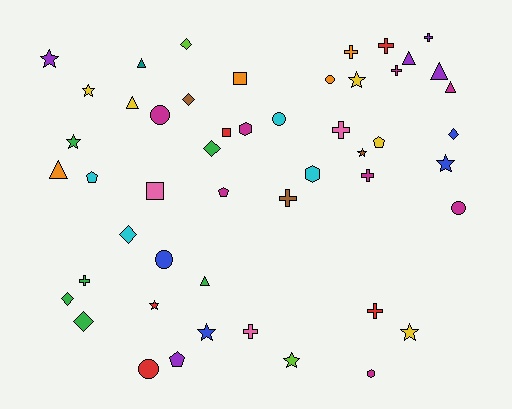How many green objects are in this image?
There are 6 green objects.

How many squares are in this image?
There are 3 squares.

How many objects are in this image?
There are 50 objects.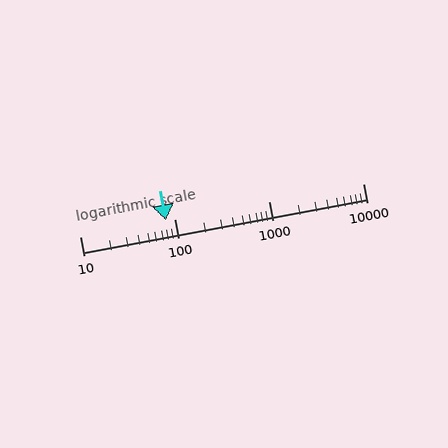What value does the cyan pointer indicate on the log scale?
The pointer indicates approximately 81.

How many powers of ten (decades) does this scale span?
The scale spans 3 decades, from 10 to 10000.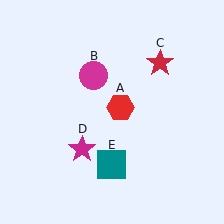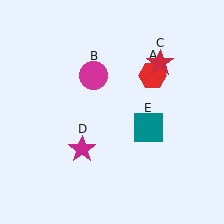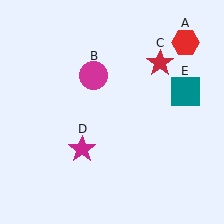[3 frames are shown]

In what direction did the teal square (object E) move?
The teal square (object E) moved up and to the right.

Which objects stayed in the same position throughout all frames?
Magenta circle (object B) and red star (object C) and magenta star (object D) remained stationary.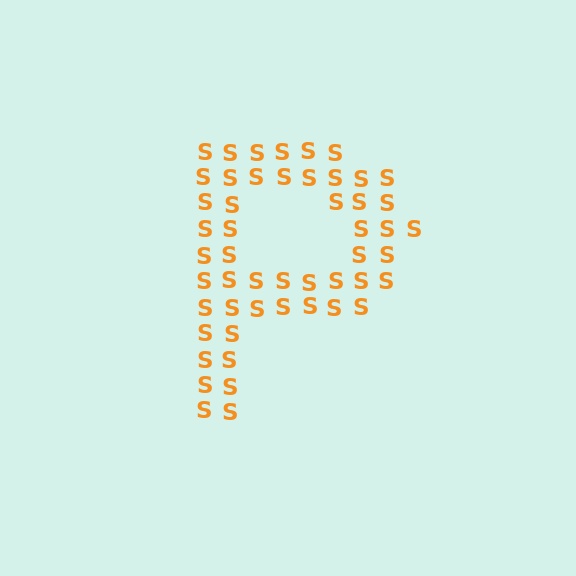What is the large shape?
The large shape is the letter P.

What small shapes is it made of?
It is made of small letter S's.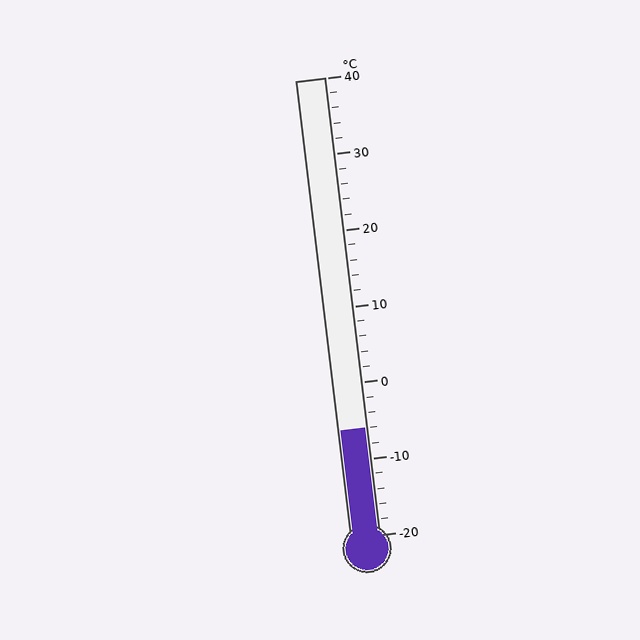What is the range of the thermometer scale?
The thermometer scale ranges from -20°C to 40°C.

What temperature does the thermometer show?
The thermometer shows approximately -6°C.